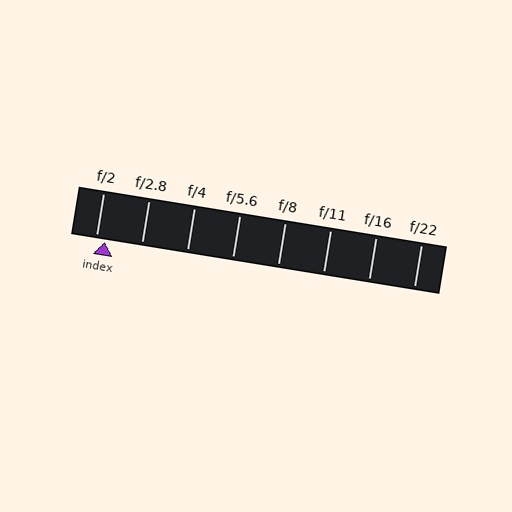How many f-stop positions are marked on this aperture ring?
There are 8 f-stop positions marked.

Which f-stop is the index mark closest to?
The index mark is closest to f/2.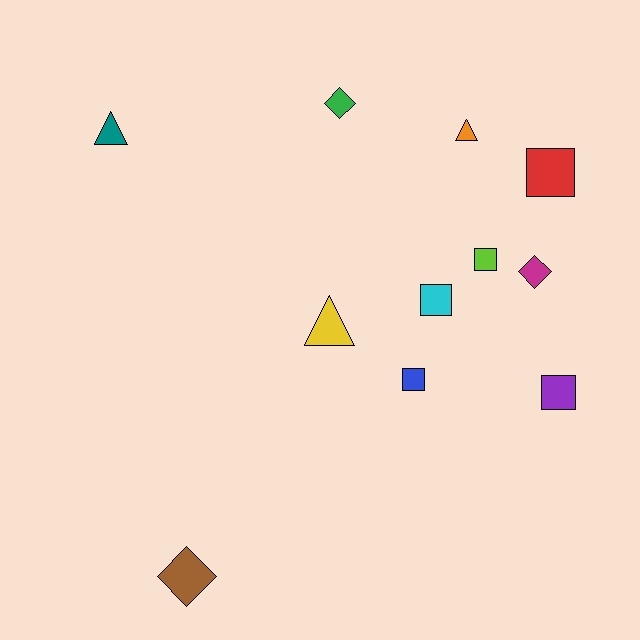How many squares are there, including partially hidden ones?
There are 5 squares.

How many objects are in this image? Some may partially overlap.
There are 11 objects.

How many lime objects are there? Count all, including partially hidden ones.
There is 1 lime object.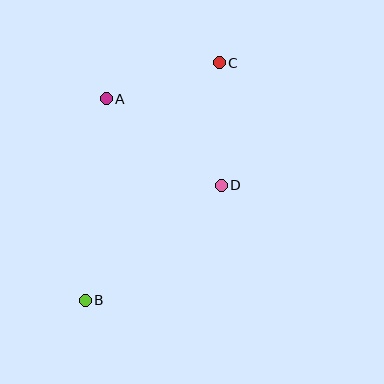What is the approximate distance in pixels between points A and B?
The distance between A and B is approximately 202 pixels.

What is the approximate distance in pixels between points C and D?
The distance between C and D is approximately 122 pixels.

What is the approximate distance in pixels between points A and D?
The distance between A and D is approximately 144 pixels.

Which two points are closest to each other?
Points A and C are closest to each other.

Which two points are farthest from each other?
Points B and C are farthest from each other.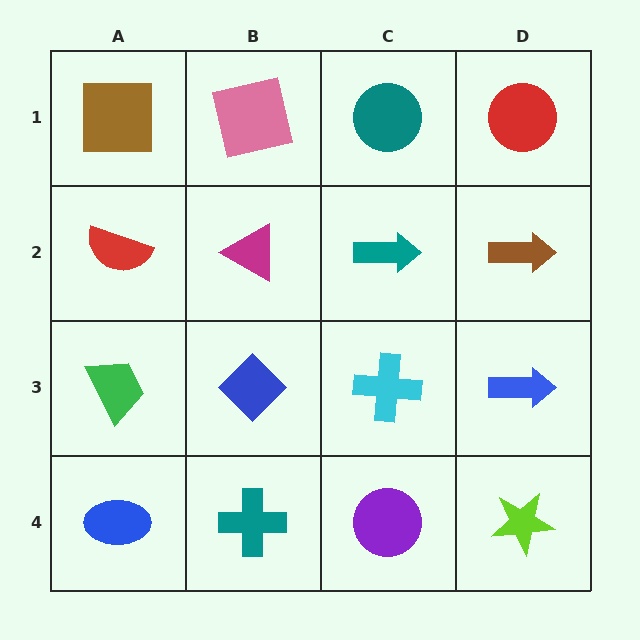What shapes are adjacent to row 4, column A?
A green trapezoid (row 3, column A), a teal cross (row 4, column B).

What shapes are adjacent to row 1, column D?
A brown arrow (row 2, column D), a teal circle (row 1, column C).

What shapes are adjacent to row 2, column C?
A teal circle (row 1, column C), a cyan cross (row 3, column C), a magenta triangle (row 2, column B), a brown arrow (row 2, column D).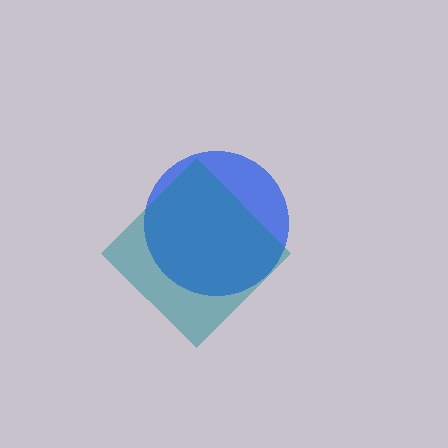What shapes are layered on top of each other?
The layered shapes are: a blue circle, a teal diamond.